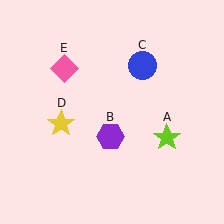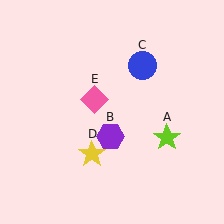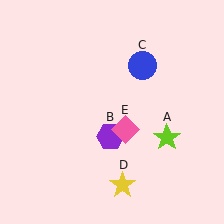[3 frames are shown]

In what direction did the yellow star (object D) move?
The yellow star (object D) moved down and to the right.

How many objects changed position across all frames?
2 objects changed position: yellow star (object D), pink diamond (object E).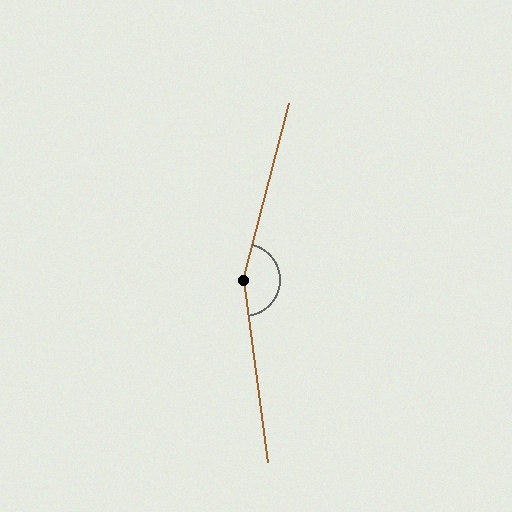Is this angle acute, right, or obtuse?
It is obtuse.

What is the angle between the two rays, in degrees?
Approximately 158 degrees.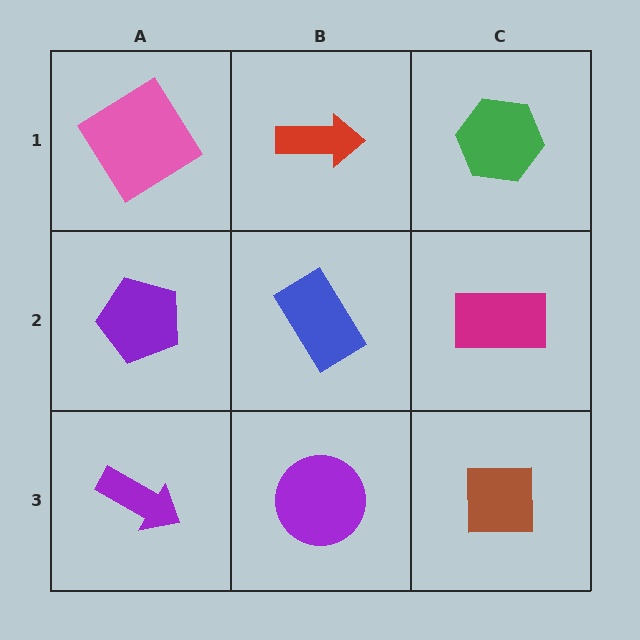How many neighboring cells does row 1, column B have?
3.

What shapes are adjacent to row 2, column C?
A green hexagon (row 1, column C), a brown square (row 3, column C), a blue rectangle (row 2, column B).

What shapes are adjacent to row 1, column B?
A blue rectangle (row 2, column B), a pink diamond (row 1, column A), a green hexagon (row 1, column C).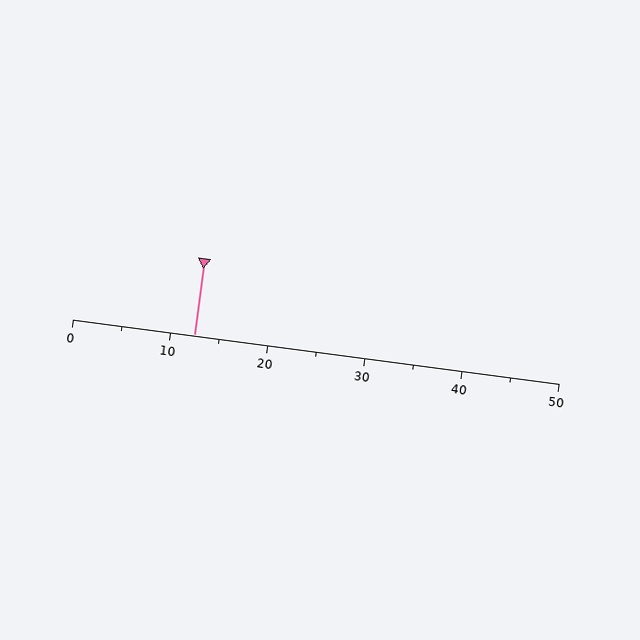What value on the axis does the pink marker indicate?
The marker indicates approximately 12.5.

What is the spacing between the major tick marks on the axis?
The major ticks are spaced 10 apart.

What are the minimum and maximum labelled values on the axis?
The axis runs from 0 to 50.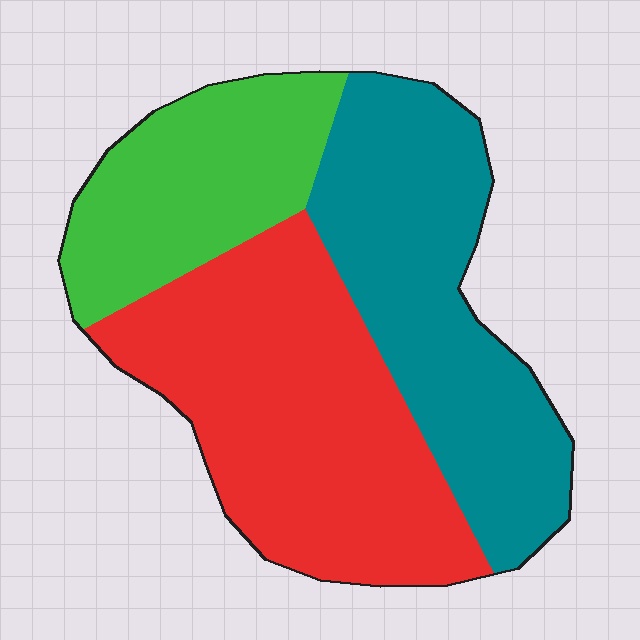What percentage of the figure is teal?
Teal covers 35% of the figure.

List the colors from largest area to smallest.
From largest to smallest: red, teal, green.